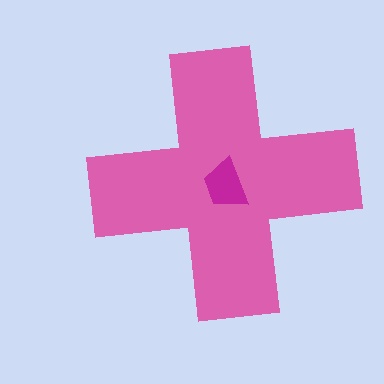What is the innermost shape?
The magenta trapezoid.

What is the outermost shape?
The pink cross.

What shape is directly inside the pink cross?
The magenta trapezoid.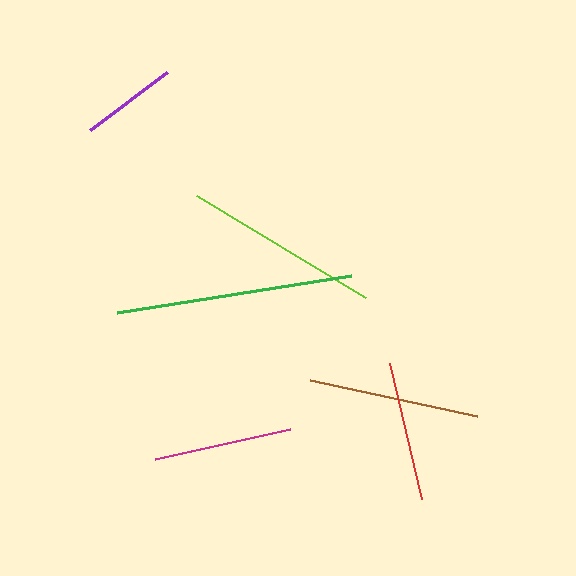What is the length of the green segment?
The green segment is approximately 237 pixels long.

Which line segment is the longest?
The green line is the longest at approximately 237 pixels.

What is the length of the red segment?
The red segment is approximately 139 pixels long.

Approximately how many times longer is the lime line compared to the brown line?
The lime line is approximately 1.2 times the length of the brown line.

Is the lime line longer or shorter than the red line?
The lime line is longer than the red line.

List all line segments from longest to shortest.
From longest to shortest: green, lime, brown, red, magenta, purple.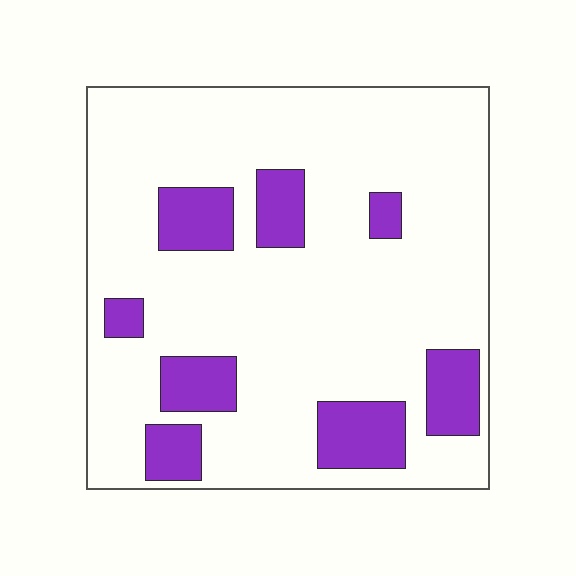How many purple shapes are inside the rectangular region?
8.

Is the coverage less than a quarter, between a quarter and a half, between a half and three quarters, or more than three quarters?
Less than a quarter.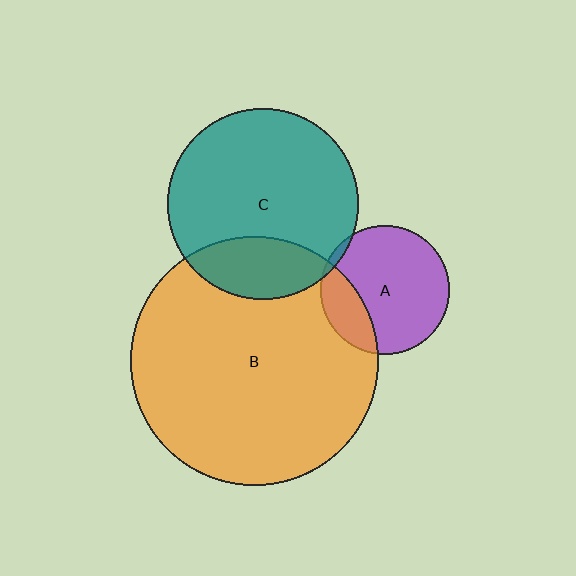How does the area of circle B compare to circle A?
Approximately 3.7 times.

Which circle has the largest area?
Circle B (orange).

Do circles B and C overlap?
Yes.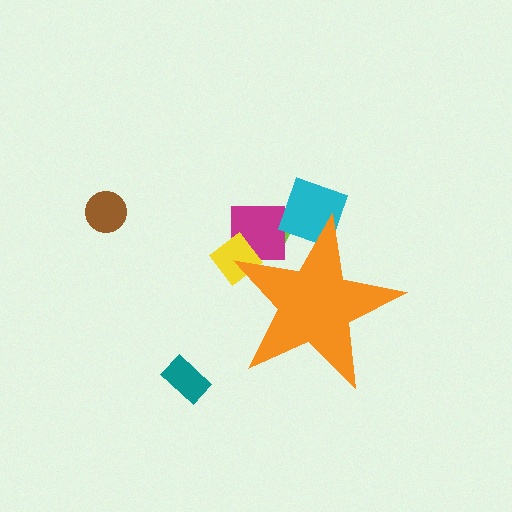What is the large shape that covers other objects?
An orange star.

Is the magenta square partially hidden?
Yes, the magenta square is partially hidden behind the orange star.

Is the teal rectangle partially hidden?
No, the teal rectangle is fully visible.